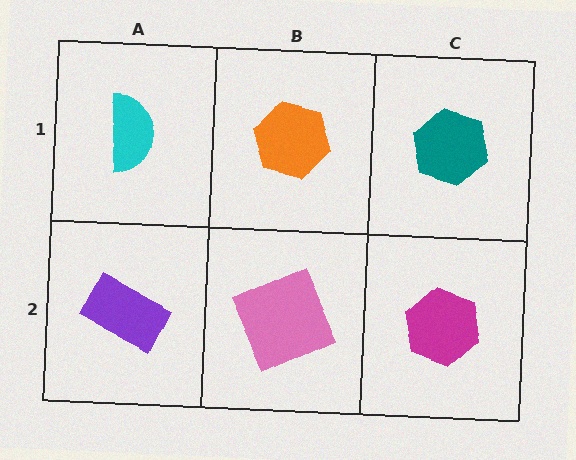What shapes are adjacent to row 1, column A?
A purple rectangle (row 2, column A), an orange hexagon (row 1, column B).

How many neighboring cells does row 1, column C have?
2.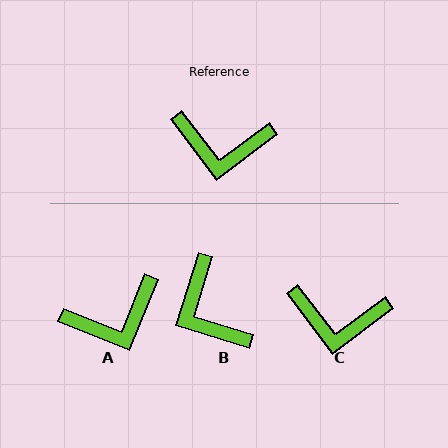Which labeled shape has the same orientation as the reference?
C.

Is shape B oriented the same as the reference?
No, it is off by about 54 degrees.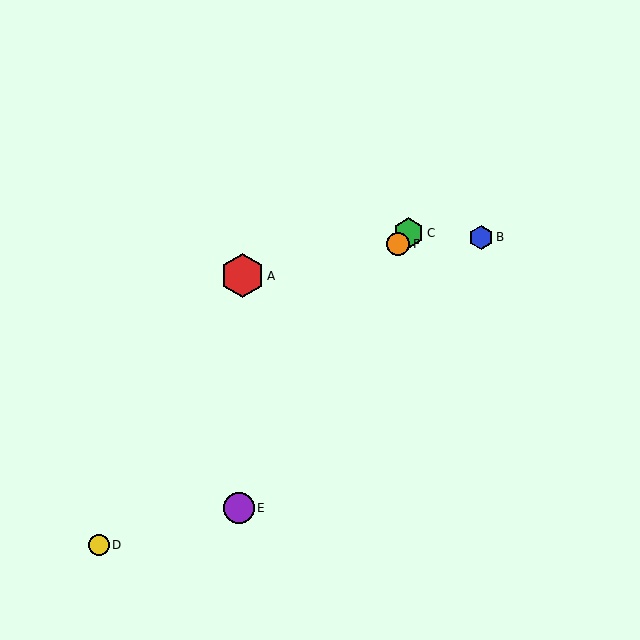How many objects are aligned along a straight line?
3 objects (C, D, F) are aligned along a straight line.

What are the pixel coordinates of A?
Object A is at (242, 276).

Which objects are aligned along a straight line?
Objects C, D, F are aligned along a straight line.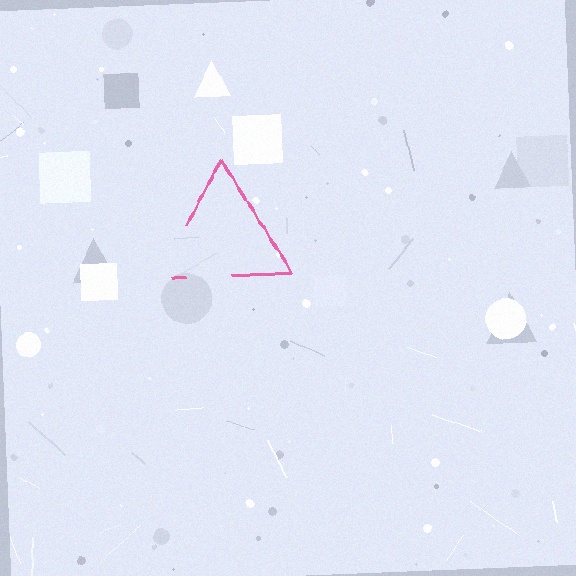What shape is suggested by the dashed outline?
The dashed outline suggests a triangle.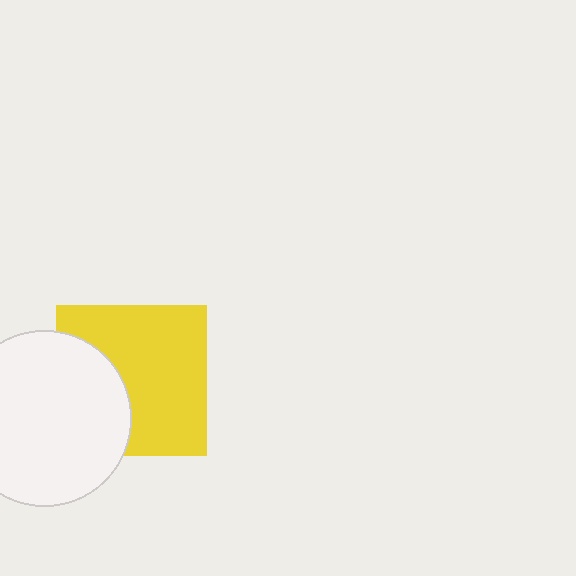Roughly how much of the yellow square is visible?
Most of it is visible (roughly 66%).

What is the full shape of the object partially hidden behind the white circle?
The partially hidden object is a yellow square.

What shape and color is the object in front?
The object in front is a white circle.